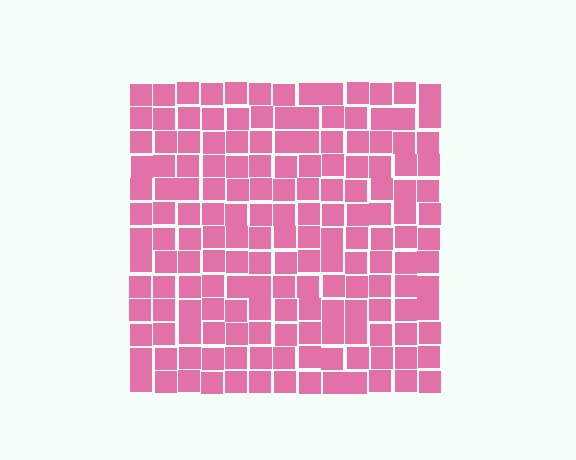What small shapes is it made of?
It is made of small squares.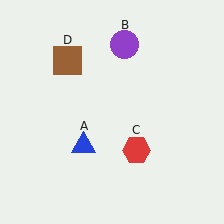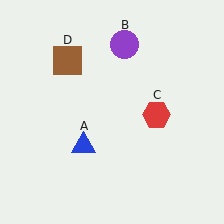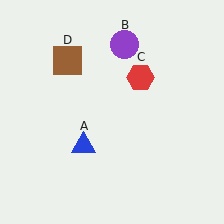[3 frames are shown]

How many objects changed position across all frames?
1 object changed position: red hexagon (object C).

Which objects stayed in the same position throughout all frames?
Blue triangle (object A) and purple circle (object B) and brown square (object D) remained stationary.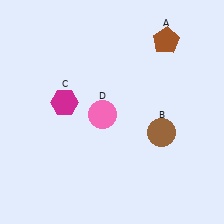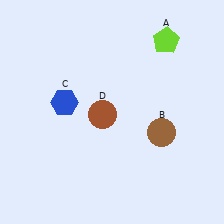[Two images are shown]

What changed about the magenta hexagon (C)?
In Image 1, C is magenta. In Image 2, it changed to blue.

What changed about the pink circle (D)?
In Image 1, D is pink. In Image 2, it changed to brown.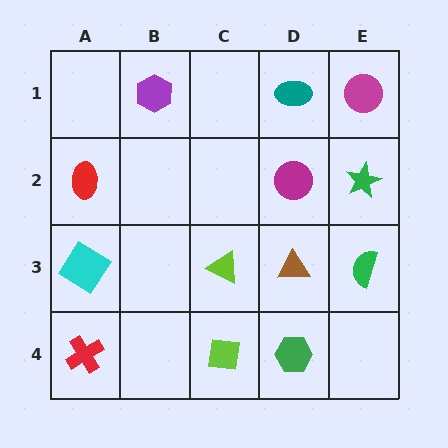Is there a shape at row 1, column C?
No, that cell is empty.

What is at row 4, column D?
A green hexagon.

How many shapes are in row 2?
3 shapes.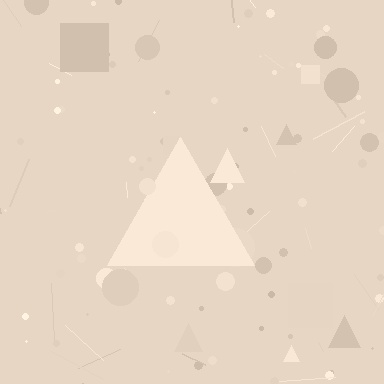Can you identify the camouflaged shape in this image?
The camouflaged shape is a triangle.